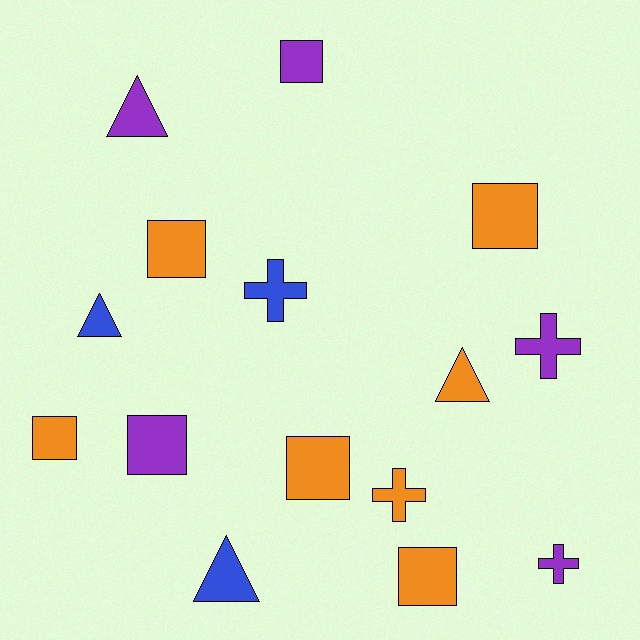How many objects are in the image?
There are 15 objects.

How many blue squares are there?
There are no blue squares.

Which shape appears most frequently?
Square, with 7 objects.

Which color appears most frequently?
Orange, with 7 objects.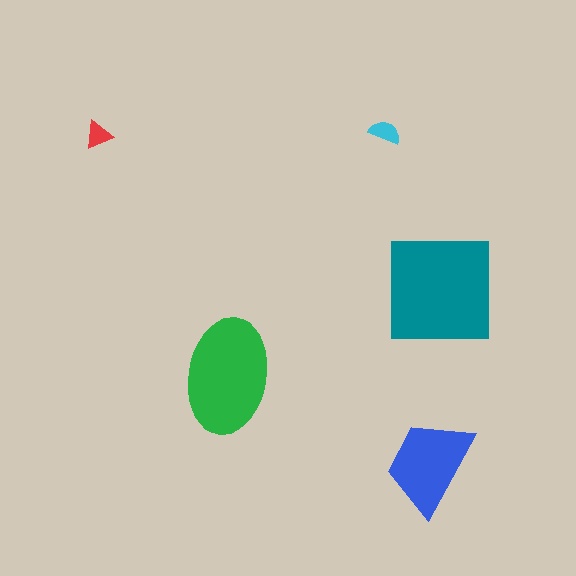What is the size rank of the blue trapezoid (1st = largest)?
3rd.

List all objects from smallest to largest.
The red triangle, the cyan semicircle, the blue trapezoid, the green ellipse, the teal square.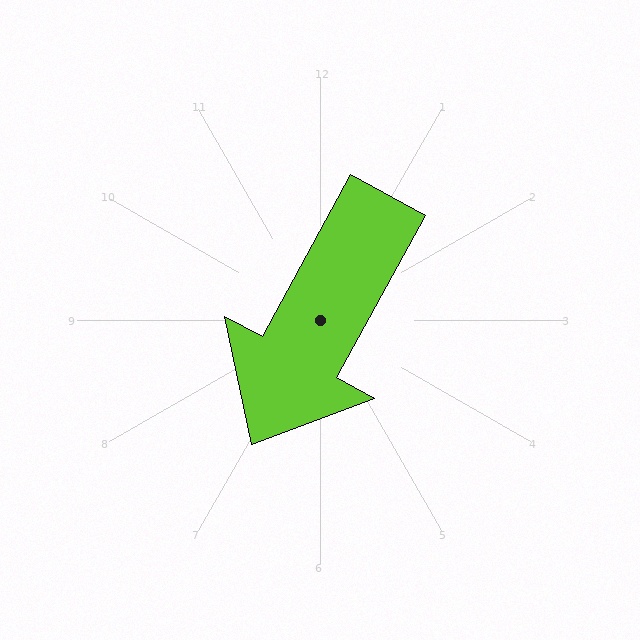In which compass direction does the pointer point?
Southwest.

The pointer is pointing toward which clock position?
Roughly 7 o'clock.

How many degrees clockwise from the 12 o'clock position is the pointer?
Approximately 209 degrees.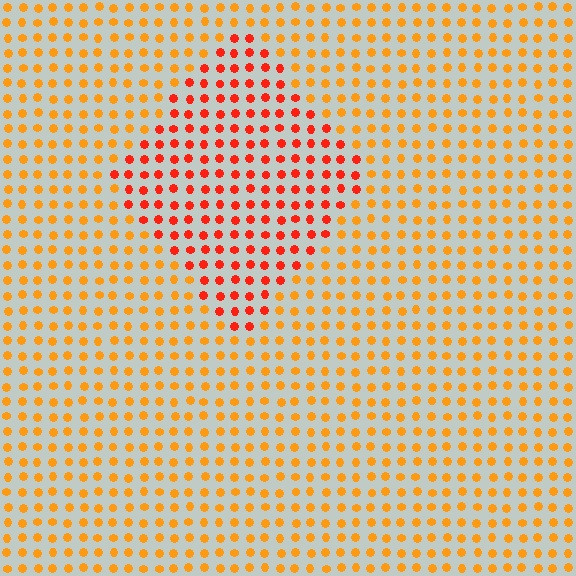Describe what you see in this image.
The image is filled with small orange elements in a uniform arrangement. A diamond-shaped region is visible where the elements are tinted to a slightly different hue, forming a subtle color boundary.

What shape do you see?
I see a diamond.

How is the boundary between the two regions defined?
The boundary is defined purely by a slight shift in hue (about 32 degrees). Spacing, size, and orientation are identical on both sides.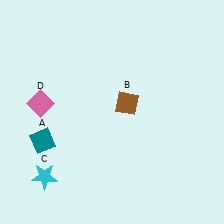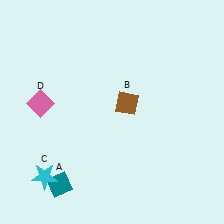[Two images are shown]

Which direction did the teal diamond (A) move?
The teal diamond (A) moved down.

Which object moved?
The teal diamond (A) moved down.